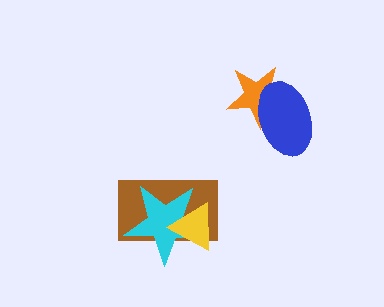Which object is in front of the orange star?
The blue ellipse is in front of the orange star.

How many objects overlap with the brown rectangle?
2 objects overlap with the brown rectangle.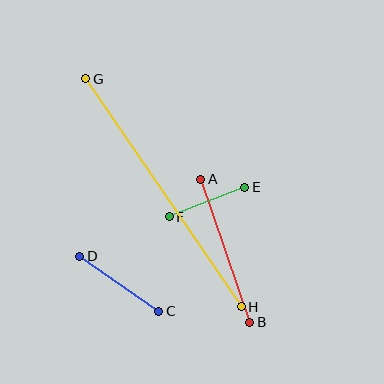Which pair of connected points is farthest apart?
Points G and H are farthest apart.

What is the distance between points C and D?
The distance is approximately 96 pixels.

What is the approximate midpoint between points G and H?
The midpoint is at approximately (164, 193) pixels.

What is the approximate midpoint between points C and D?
The midpoint is at approximately (119, 284) pixels.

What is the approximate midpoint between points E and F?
The midpoint is at approximately (207, 202) pixels.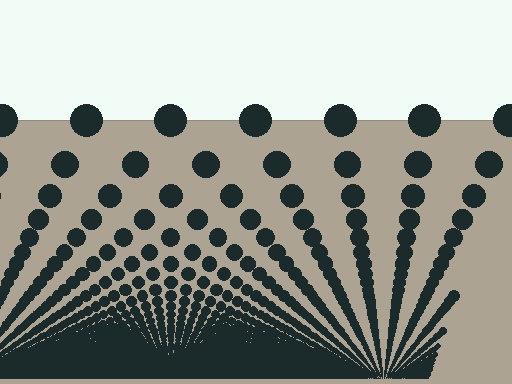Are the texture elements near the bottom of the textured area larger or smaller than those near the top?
Smaller. The gradient is inverted — elements near the bottom are smaller and denser.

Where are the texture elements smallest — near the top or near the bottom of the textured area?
Near the bottom.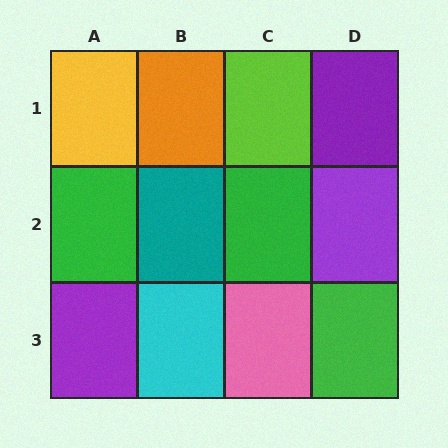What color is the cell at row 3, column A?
Purple.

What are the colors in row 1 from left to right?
Yellow, orange, lime, purple.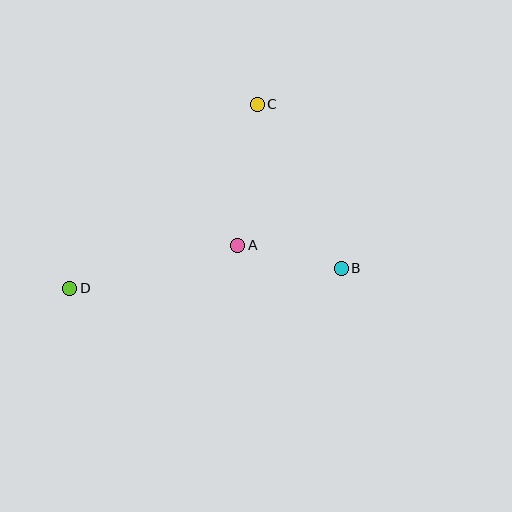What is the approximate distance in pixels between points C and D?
The distance between C and D is approximately 263 pixels.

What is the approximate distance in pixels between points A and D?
The distance between A and D is approximately 173 pixels.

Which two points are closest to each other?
Points A and B are closest to each other.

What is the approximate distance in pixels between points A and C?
The distance between A and C is approximately 142 pixels.